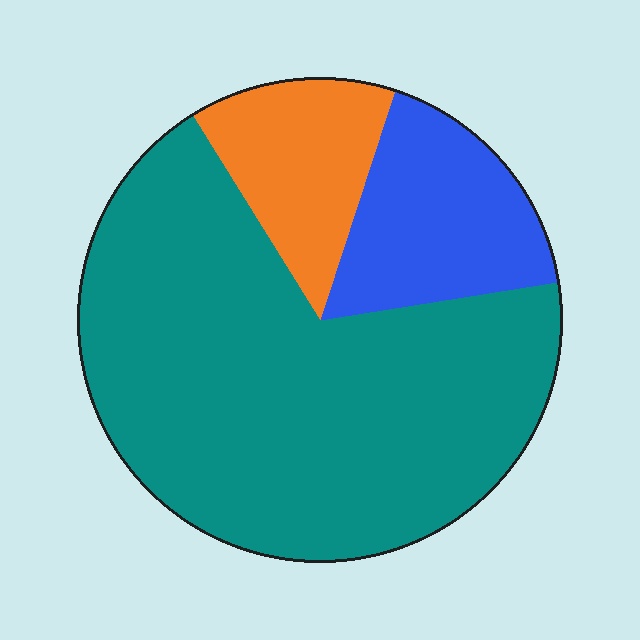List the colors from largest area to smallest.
From largest to smallest: teal, blue, orange.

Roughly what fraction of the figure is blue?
Blue covers roughly 15% of the figure.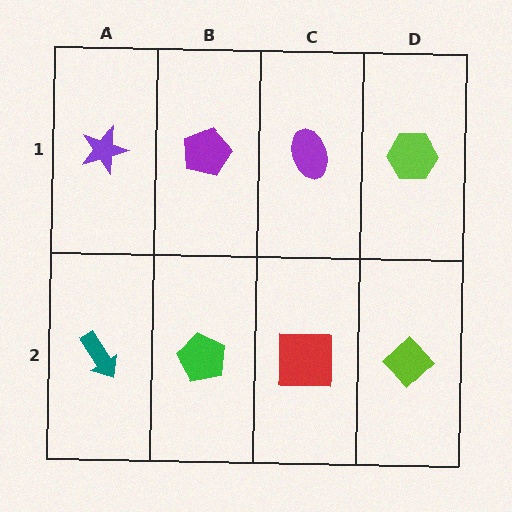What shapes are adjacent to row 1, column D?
A lime diamond (row 2, column D), a purple ellipse (row 1, column C).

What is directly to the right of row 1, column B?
A purple ellipse.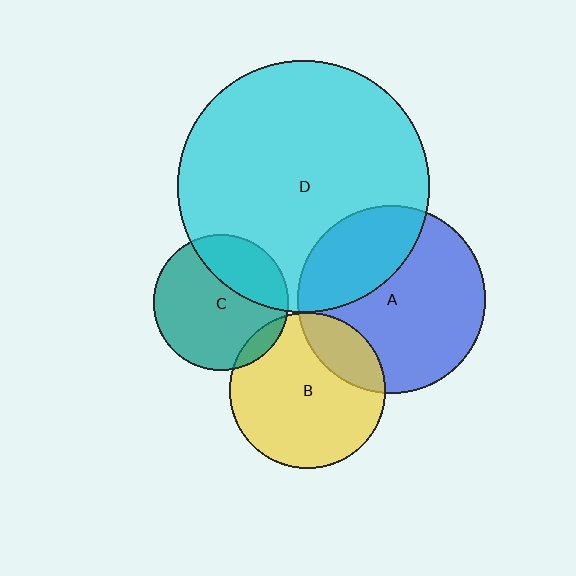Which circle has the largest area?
Circle D (cyan).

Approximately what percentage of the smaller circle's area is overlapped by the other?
Approximately 5%.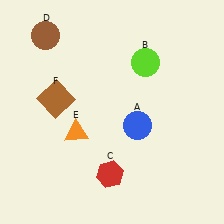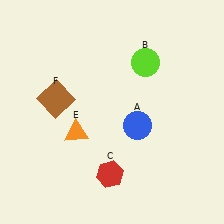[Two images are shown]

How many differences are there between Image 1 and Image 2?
There is 1 difference between the two images.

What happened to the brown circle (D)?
The brown circle (D) was removed in Image 2. It was in the top-left area of Image 1.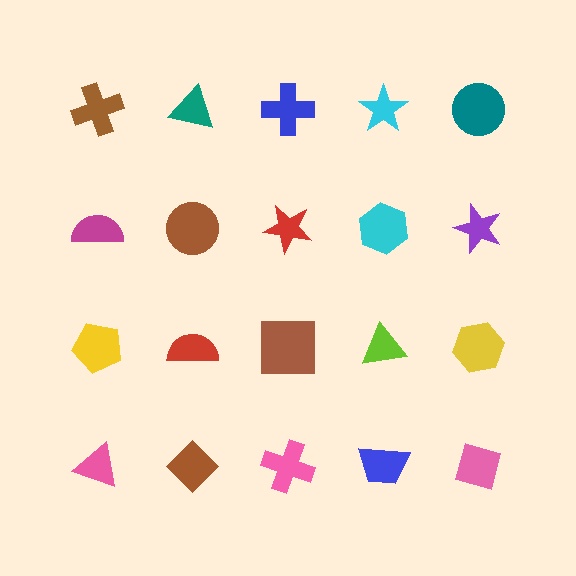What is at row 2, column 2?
A brown circle.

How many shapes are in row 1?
5 shapes.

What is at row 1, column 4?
A cyan star.